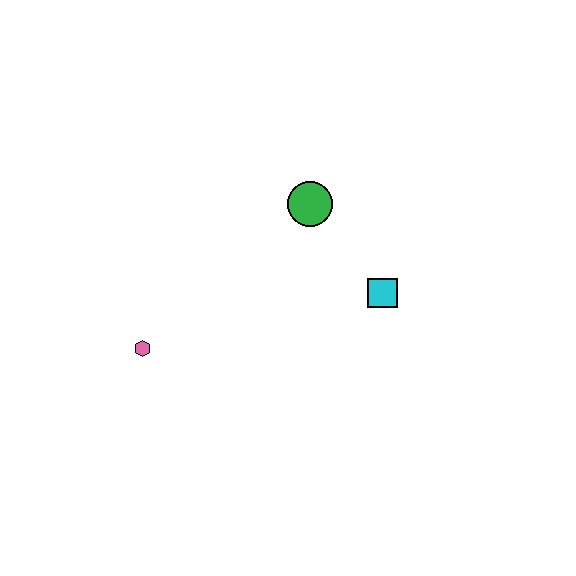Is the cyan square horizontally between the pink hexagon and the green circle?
No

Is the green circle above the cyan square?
Yes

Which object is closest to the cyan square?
The green circle is closest to the cyan square.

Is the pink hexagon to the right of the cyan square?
No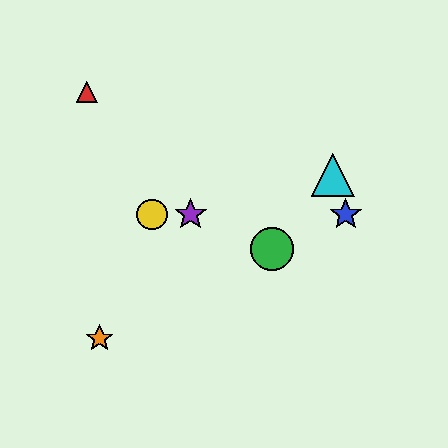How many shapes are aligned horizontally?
3 shapes (the blue star, the yellow circle, the purple star) are aligned horizontally.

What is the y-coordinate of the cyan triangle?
The cyan triangle is at y≈175.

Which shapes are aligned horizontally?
The blue star, the yellow circle, the purple star are aligned horizontally.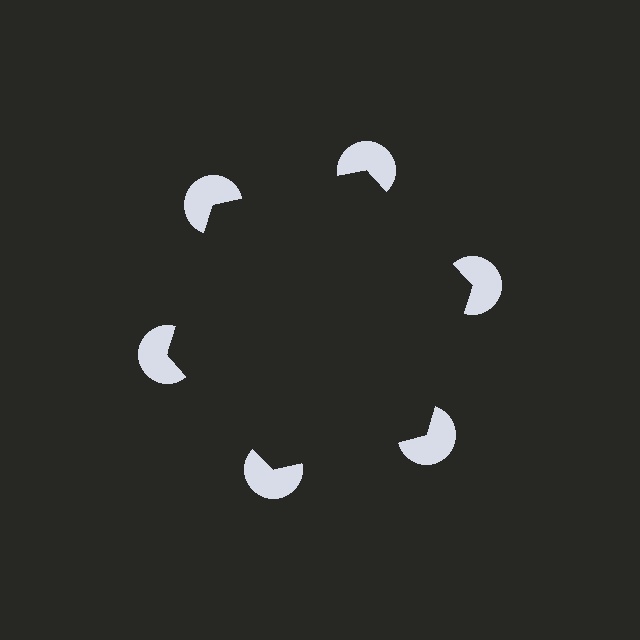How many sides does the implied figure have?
6 sides.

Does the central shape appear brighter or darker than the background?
It typically appears slightly darker than the background, even though no actual brightness change is drawn.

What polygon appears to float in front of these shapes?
An illusory hexagon — its edges are inferred from the aligned wedge cuts in the pac-man discs, not physically drawn.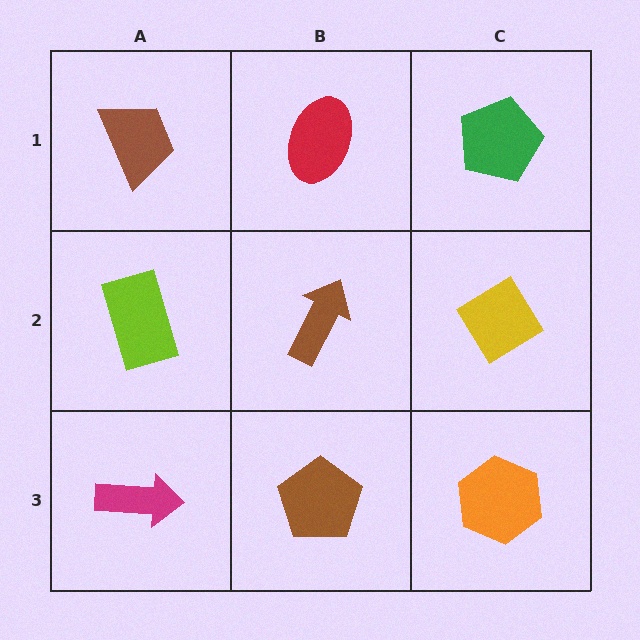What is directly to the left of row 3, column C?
A brown pentagon.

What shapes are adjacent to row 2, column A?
A brown trapezoid (row 1, column A), a magenta arrow (row 3, column A), a brown arrow (row 2, column B).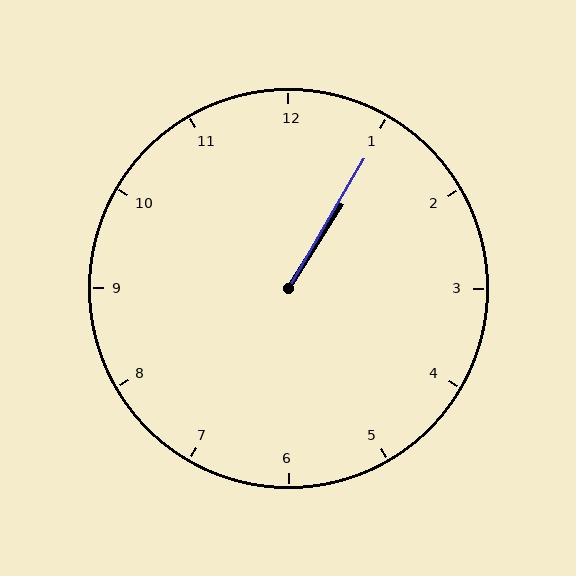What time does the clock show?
1:05.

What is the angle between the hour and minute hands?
Approximately 2 degrees.